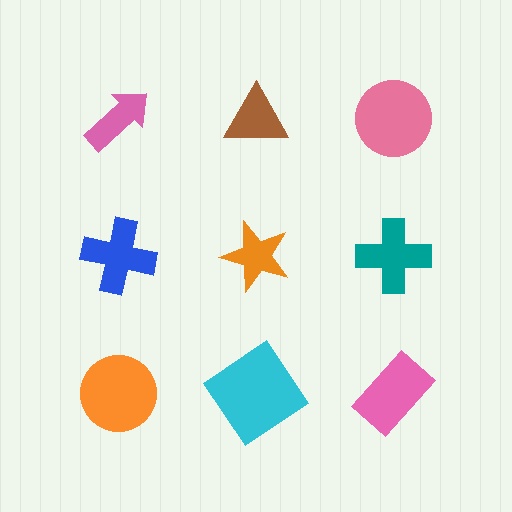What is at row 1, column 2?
A brown triangle.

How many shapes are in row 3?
3 shapes.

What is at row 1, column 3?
A pink circle.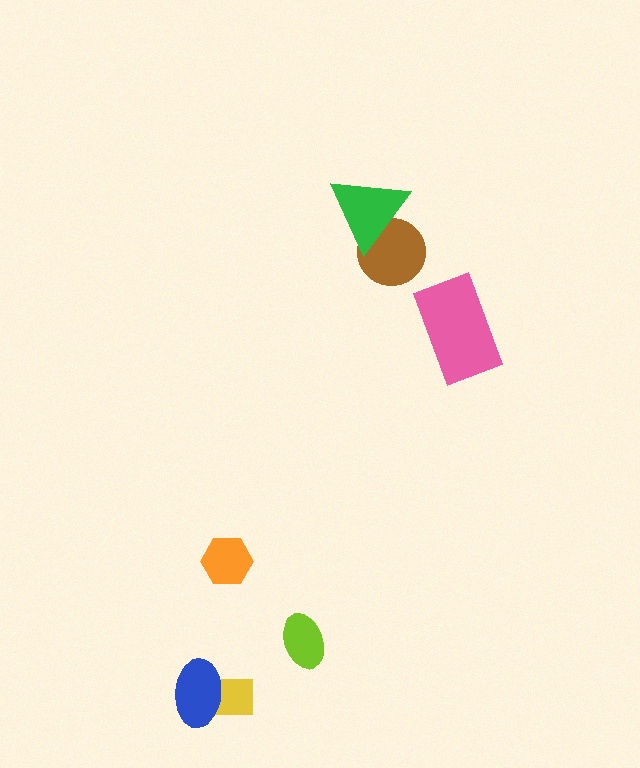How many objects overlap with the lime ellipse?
0 objects overlap with the lime ellipse.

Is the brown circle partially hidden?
Yes, it is partially covered by another shape.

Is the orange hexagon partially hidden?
No, no other shape covers it.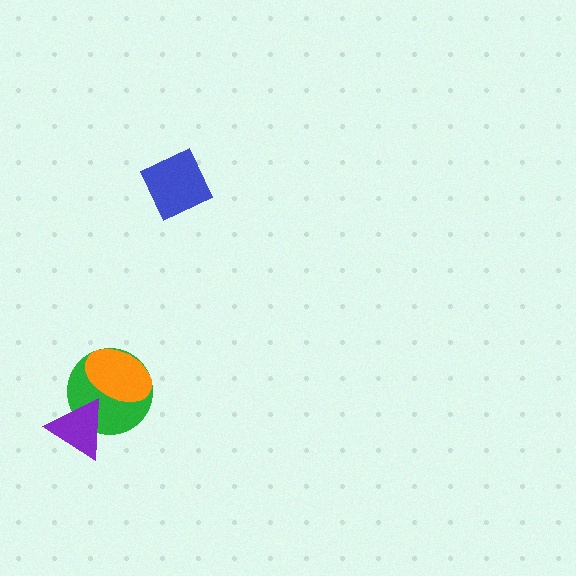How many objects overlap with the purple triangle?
1 object overlaps with the purple triangle.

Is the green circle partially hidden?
Yes, it is partially covered by another shape.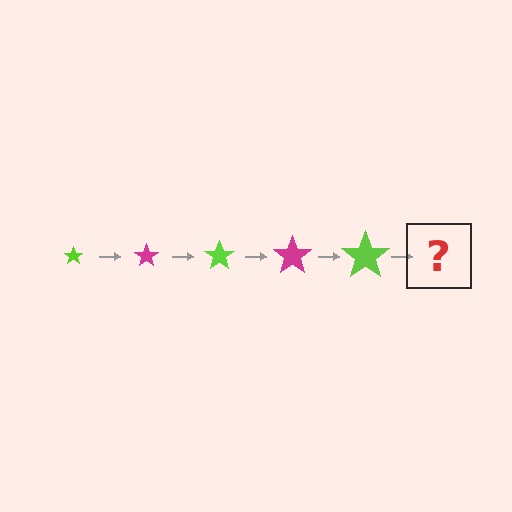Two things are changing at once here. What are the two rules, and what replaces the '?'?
The two rules are that the star grows larger each step and the color cycles through lime and magenta. The '?' should be a magenta star, larger than the previous one.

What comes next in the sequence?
The next element should be a magenta star, larger than the previous one.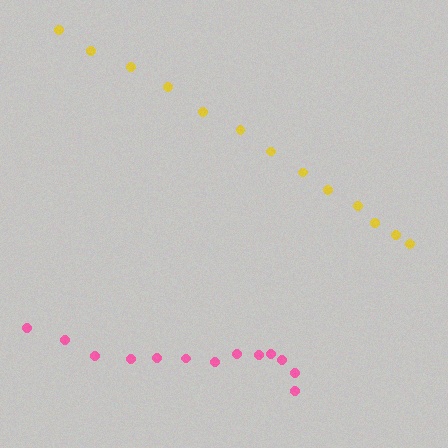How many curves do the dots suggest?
There are 2 distinct paths.